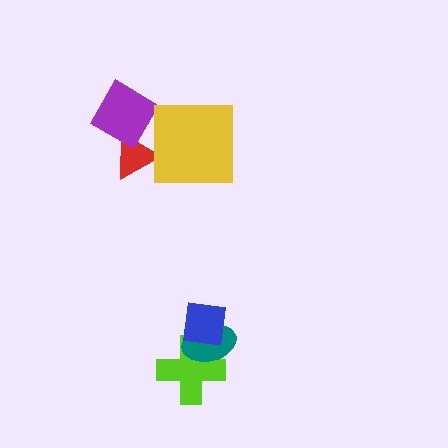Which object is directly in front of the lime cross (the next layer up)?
The teal ellipse is directly in front of the lime cross.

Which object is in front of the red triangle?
The purple diamond is in front of the red triangle.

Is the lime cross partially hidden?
Yes, it is partially covered by another shape.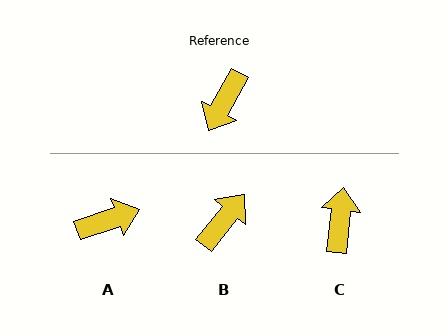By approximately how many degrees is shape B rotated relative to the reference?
Approximately 170 degrees counter-clockwise.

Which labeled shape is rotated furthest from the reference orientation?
B, about 170 degrees away.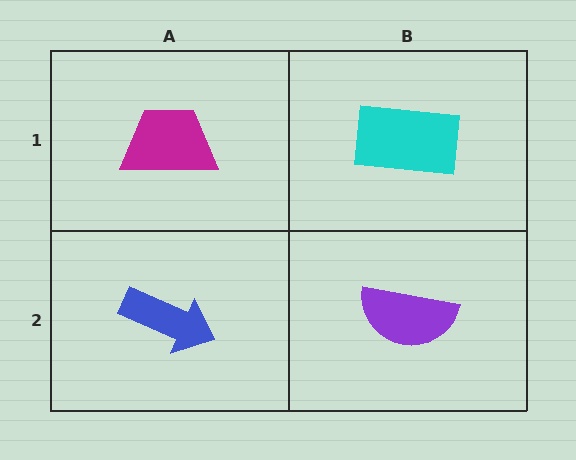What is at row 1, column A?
A magenta trapezoid.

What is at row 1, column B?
A cyan rectangle.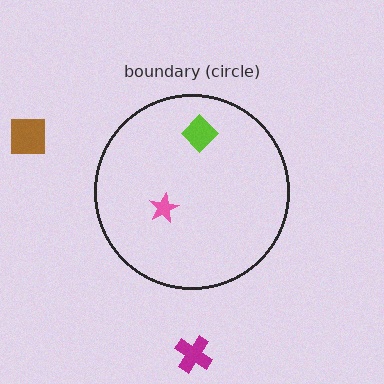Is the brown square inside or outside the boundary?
Outside.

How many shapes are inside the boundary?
2 inside, 2 outside.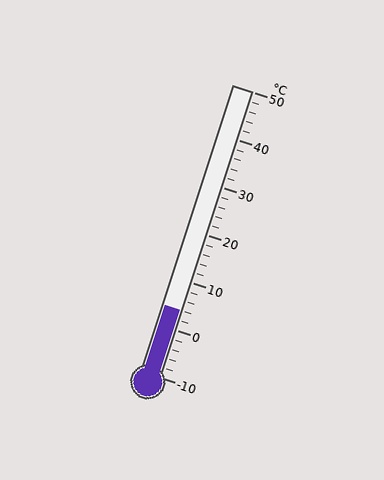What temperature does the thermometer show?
The thermometer shows approximately 4°C.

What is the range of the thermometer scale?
The thermometer scale ranges from -10°C to 50°C.